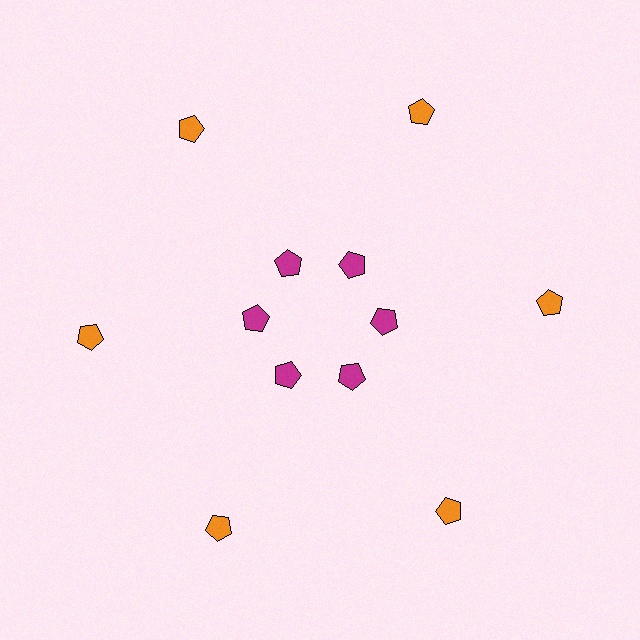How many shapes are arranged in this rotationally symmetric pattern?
There are 12 shapes, arranged in 6 groups of 2.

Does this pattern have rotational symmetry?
Yes, this pattern has 6-fold rotational symmetry. It looks the same after rotating 60 degrees around the center.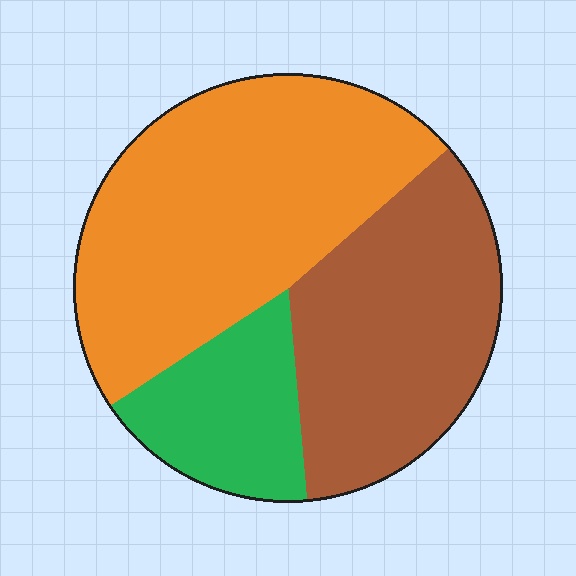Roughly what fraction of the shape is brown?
Brown takes up between a third and a half of the shape.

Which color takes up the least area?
Green, at roughly 15%.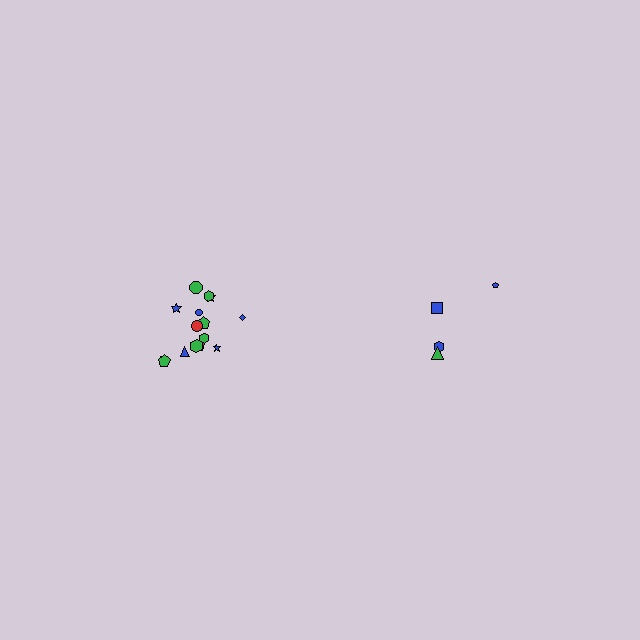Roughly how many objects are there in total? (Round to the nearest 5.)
Roughly 20 objects in total.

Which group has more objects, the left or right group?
The left group.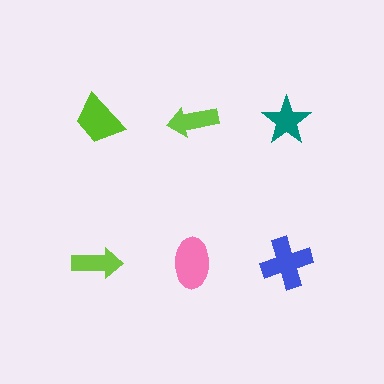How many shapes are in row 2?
3 shapes.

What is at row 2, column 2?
A pink ellipse.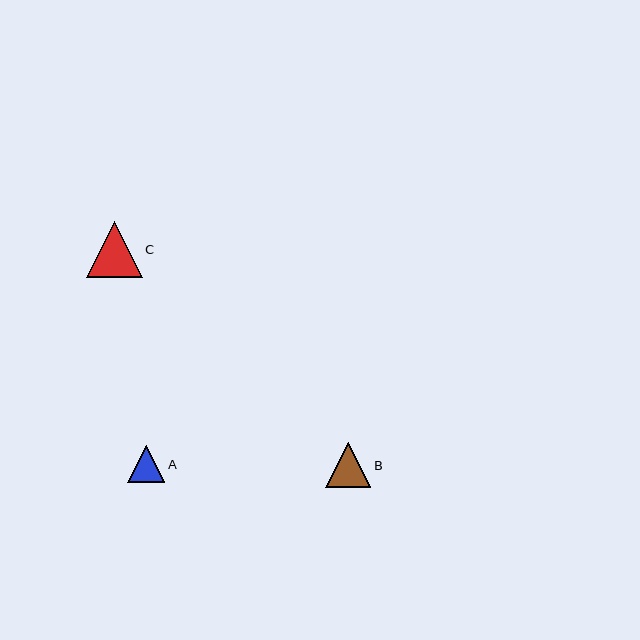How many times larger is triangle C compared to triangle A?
Triangle C is approximately 1.5 times the size of triangle A.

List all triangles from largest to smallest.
From largest to smallest: C, B, A.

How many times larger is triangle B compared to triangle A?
Triangle B is approximately 1.2 times the size of triangle A.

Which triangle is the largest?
Triangle C is the largest with a size of approximately 55 pixels.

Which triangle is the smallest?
Triangle A is the smallest with a size of approximately 37 pixels.